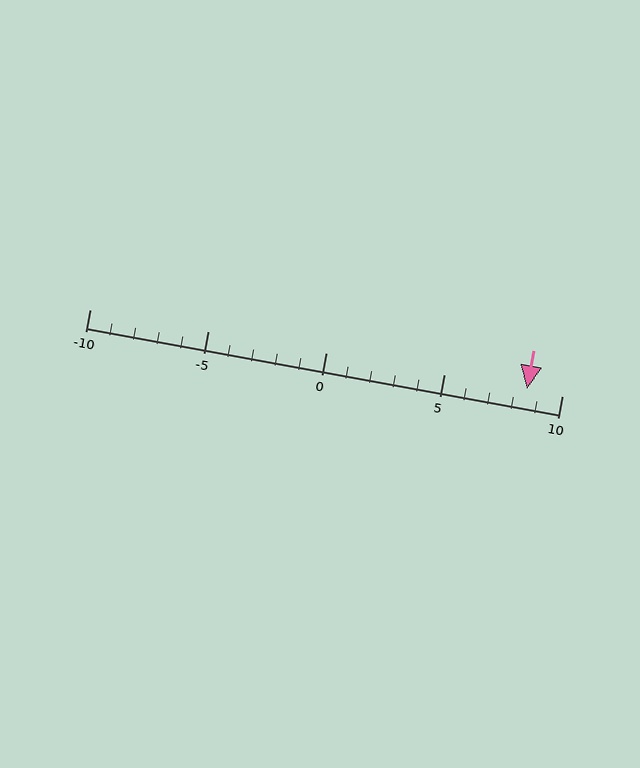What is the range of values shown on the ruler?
The ruler shows values from -10 to 10.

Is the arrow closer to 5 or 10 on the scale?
The arrow is closer to 10.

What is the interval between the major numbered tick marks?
The major tick marks are spaced 5 units apart.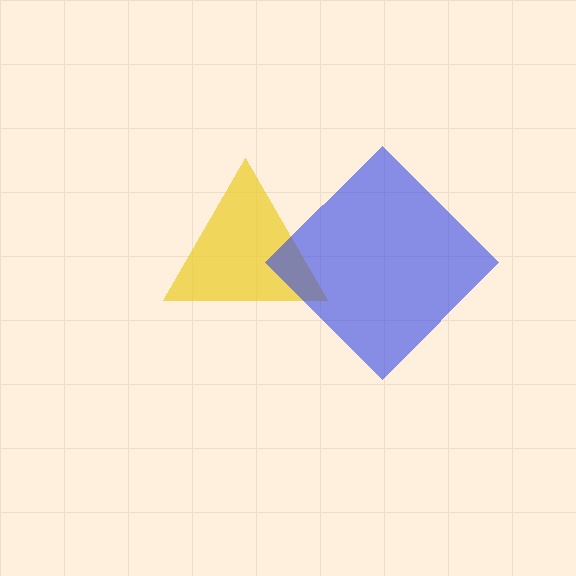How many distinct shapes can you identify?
There are 2 distinct shapes: a yellow triangle, a blue diamond.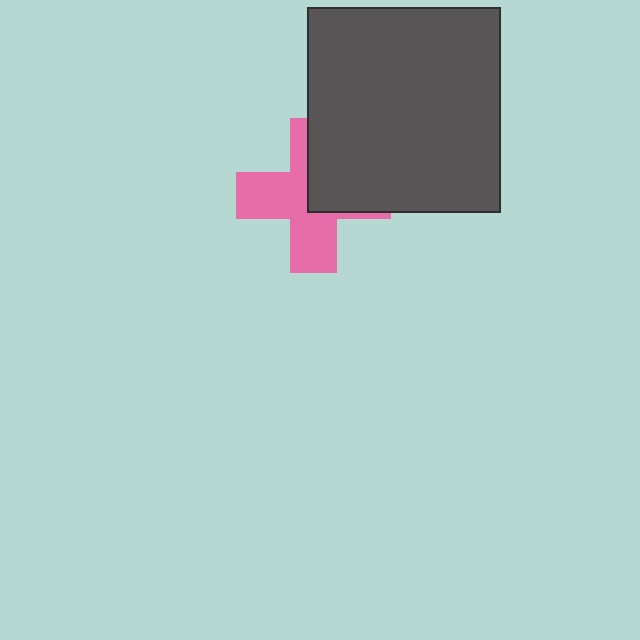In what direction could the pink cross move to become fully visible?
The pink cross could move toward the lower-left. That would shift it out from behind the dark gray rectangle entirely.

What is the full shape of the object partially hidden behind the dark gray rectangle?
The partially hidden object is a pink cross.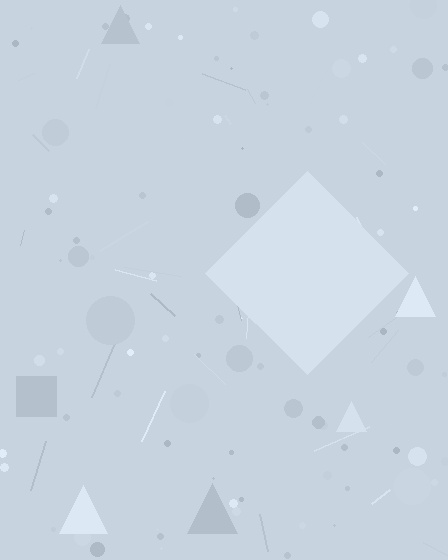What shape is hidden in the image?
A diamond is hidden in the image.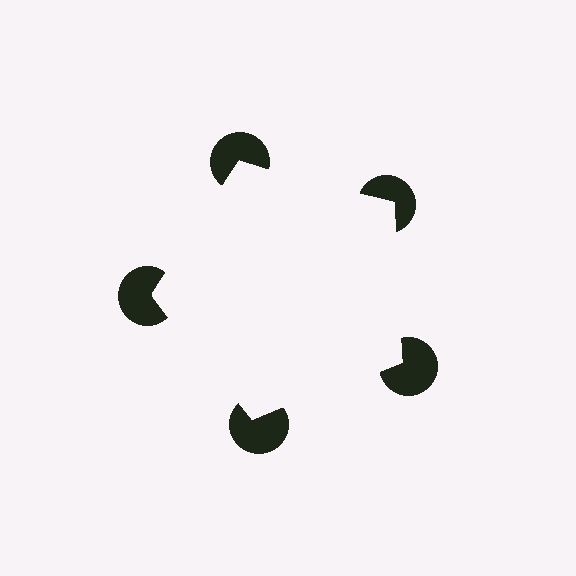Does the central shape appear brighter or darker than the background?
It typically appears slightly brighter than the background, even though no actual brightness change is drawn.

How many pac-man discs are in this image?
There are 5 — one at each vertex of the illusory pentagon.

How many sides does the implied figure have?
5 sides.